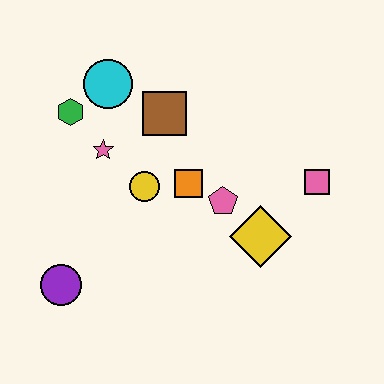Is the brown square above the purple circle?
Yes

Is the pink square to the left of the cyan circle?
No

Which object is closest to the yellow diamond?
The pink pentagon is closest to the yellow diamond.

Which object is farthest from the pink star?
The pink square is farthest from the pink star.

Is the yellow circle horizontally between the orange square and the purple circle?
Yes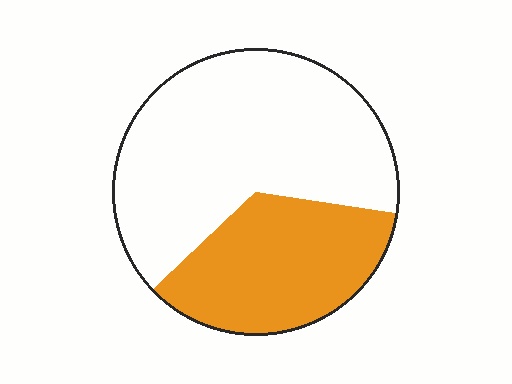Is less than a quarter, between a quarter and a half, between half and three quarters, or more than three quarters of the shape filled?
Between a quarter and a half.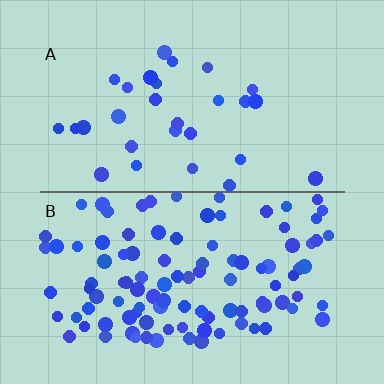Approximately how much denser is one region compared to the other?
Approximately 3.6× — region B over region A.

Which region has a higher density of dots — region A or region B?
B (the bottom).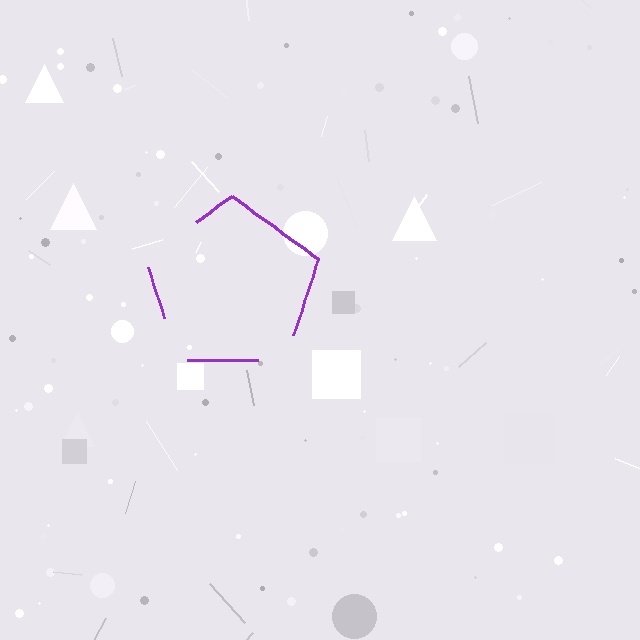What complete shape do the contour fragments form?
The contour fragments form a pentagon.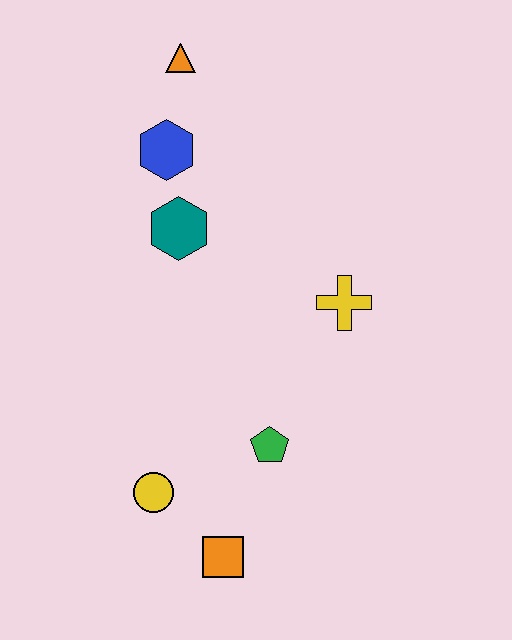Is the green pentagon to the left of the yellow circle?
No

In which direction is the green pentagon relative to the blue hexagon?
The green pentagon is below the blue hexagon.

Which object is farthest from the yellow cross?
The orange triangle is farthest from the yellow cross.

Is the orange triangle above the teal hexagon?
Yes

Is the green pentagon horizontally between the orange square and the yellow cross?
Yes